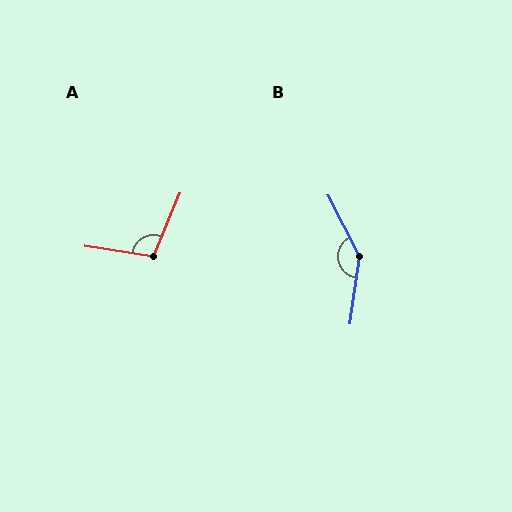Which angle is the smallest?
A, at approximately 104 degrees.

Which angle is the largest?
B, at approximately 144 degrees.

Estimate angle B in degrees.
Approximately 144 degrees.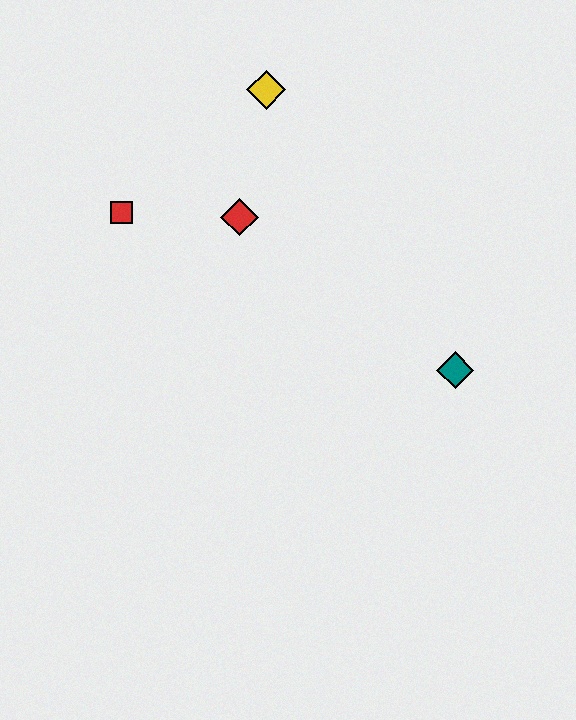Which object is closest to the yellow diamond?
The red diamond is closest to the yellow diamond.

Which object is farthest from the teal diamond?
The red square is farthest from the teal diamond.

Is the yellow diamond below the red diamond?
No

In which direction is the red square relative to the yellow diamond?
The red square is to the left of the yellow diamond.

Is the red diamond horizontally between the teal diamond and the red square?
Yes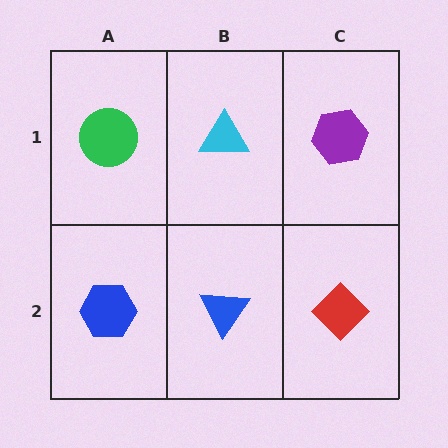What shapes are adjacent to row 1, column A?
A blue hexagon (row 2, column A), a cyan triangle (row 1, column B).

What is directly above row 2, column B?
A cyan triangle.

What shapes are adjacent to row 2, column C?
A purple hexagon (row 1, column C), a blue triangle (row 2, column B).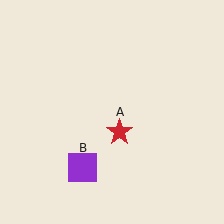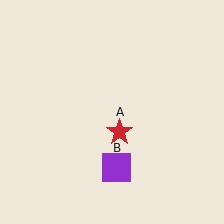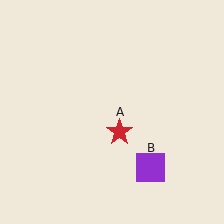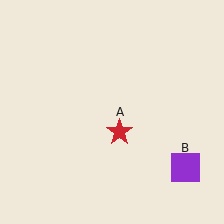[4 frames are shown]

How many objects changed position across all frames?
1 object changed position: purple square (object B).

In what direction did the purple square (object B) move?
The purple square (object B) moved right.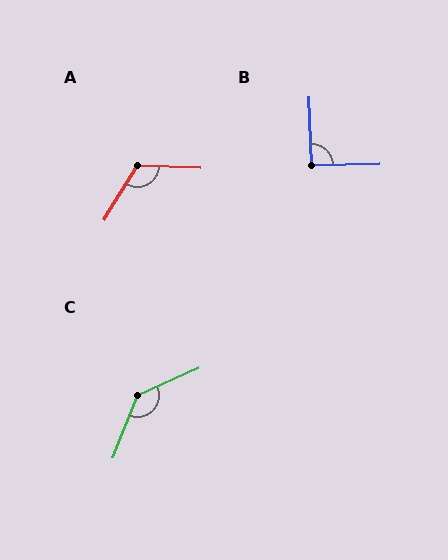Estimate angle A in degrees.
Approximately 119 degrees.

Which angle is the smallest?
B, at approximately 91 degrees.